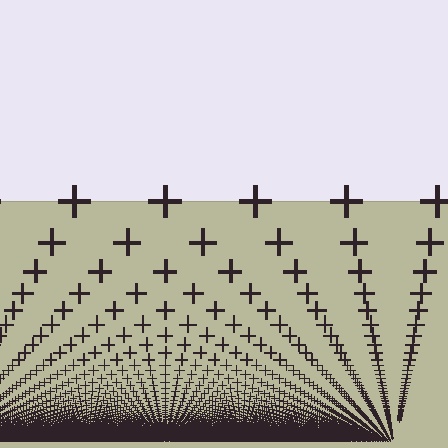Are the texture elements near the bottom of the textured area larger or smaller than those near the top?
Smaller. The gradient is inverted — elements near the bottom are smaller and denser.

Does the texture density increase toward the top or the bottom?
Density increases toward the bottom.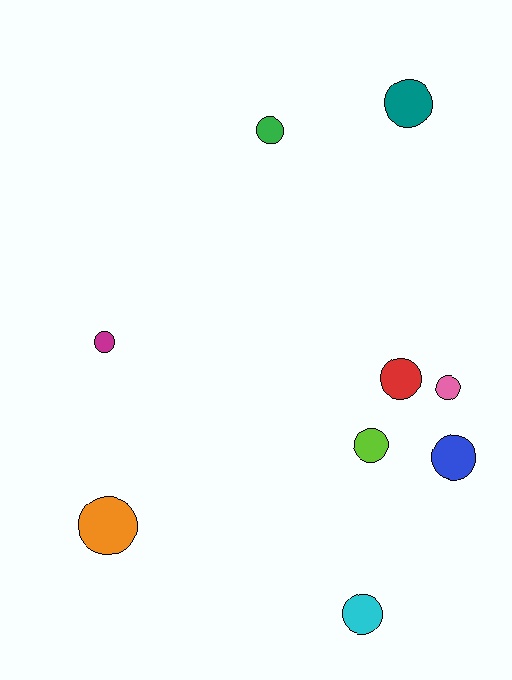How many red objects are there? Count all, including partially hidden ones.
There is 1 red object.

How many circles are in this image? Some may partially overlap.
There are 9 circles.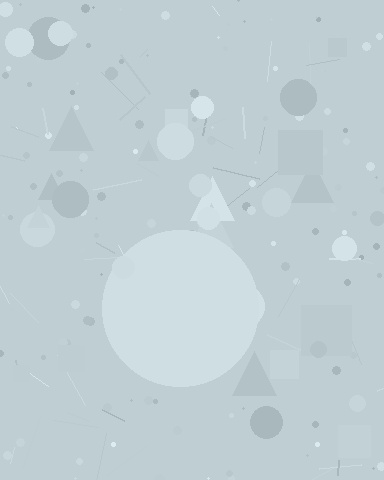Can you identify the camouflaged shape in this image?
The camouflaged shape is a circle.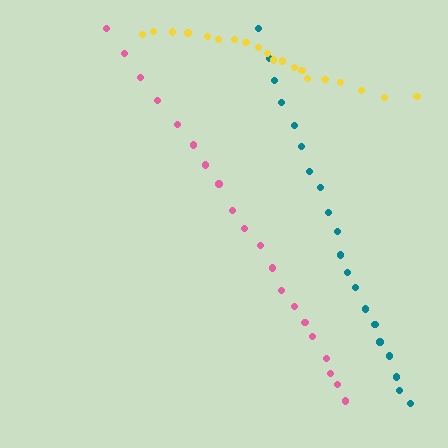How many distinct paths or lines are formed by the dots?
There are 3 distinct paths.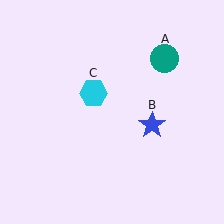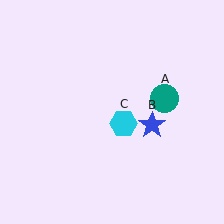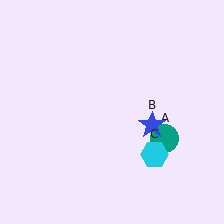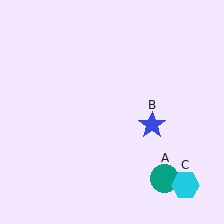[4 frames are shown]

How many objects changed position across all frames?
2 objects changed position: teal circle (object A), cyan hexagon (object C).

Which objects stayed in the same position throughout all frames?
Blue star (object B) remained stationary.